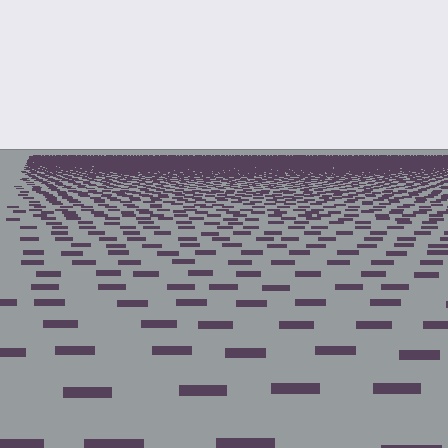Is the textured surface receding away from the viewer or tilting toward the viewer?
The surface is receding away from the viewer. Texture elements get smaller and denser toward the top.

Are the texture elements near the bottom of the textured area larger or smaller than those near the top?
Larger. Near the bottom, elements are closer to the viewer and appear at a bigger on-screen size.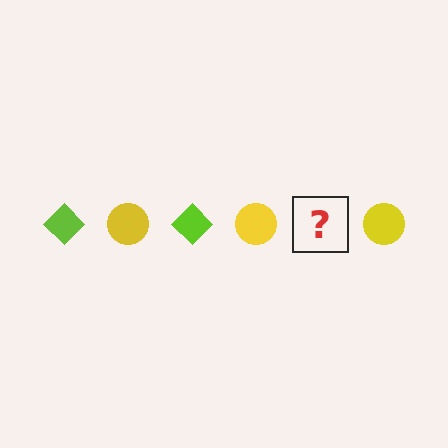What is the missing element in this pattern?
The missing element is a lime diamond.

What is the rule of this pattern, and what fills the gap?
The rule is that the pattern alternates between lime diamond and yellow circle. The gap should be filled with a lime diamond.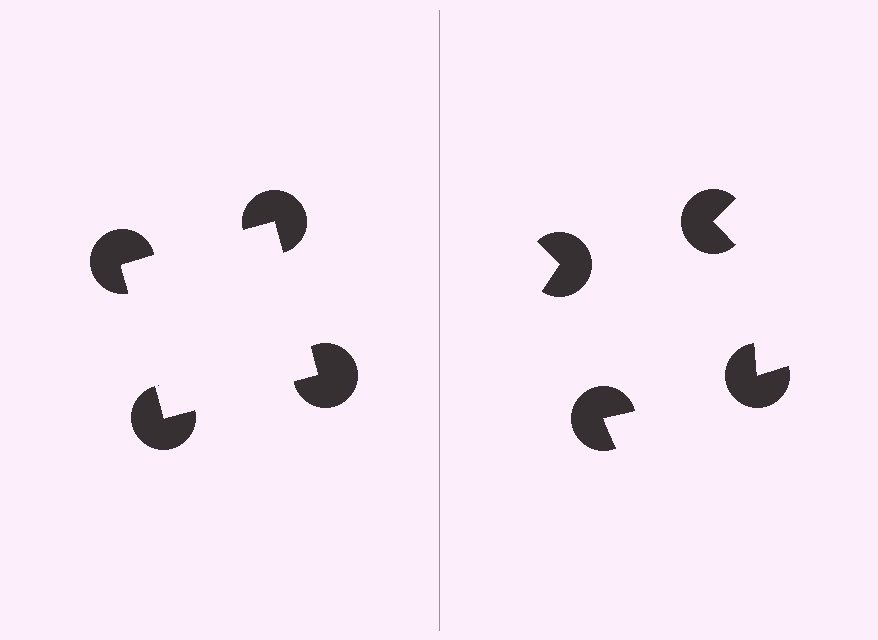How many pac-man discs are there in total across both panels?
8 — 4 on each side.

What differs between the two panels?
The pac-man discs are positioned identically on both sides; only the wedge orientations differ. On the left they align to a square; on the right they are misaligned.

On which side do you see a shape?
An illusory square appears on the left side. On the right side the wedge cuts are rotated, so no coherent shape forms.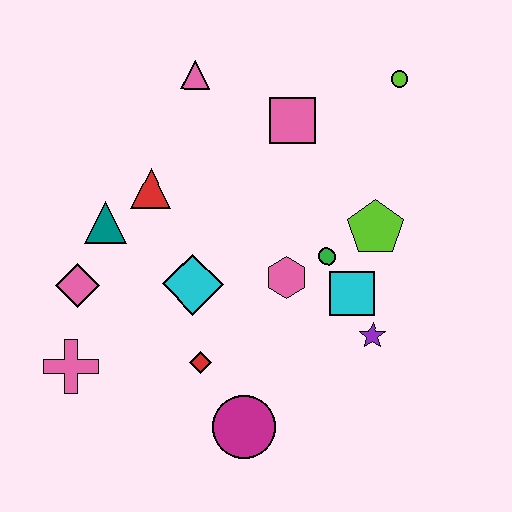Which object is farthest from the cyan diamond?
The lime circle is farthest from the cyan diamond.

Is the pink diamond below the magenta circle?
No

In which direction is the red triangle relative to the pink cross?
The red triangle is above the pink cross.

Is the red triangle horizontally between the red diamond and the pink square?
No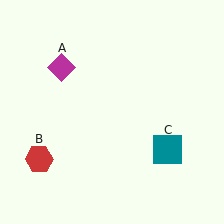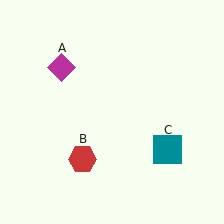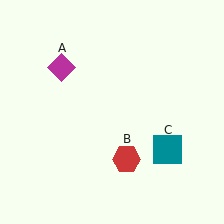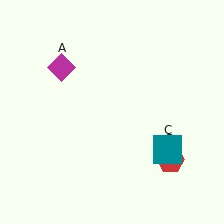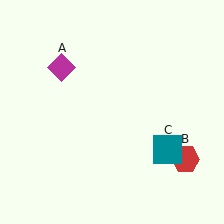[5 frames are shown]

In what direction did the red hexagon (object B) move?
The red hexagon (object B) moved right.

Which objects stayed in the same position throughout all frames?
Magenta diamond (object A) and teal square (object C) remained stationary.